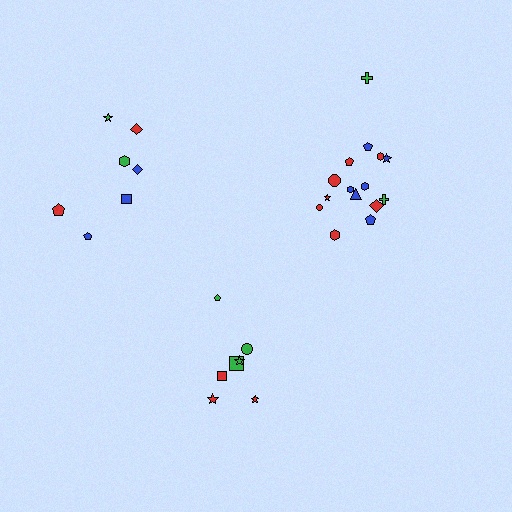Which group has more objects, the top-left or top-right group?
The top-right group.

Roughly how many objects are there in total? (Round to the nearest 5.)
Roughly 30 objects in total.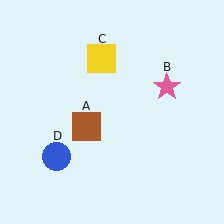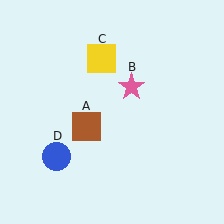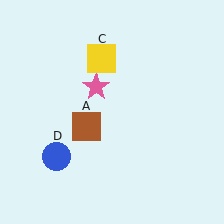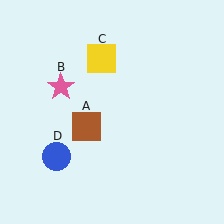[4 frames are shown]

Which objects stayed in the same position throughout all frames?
Brown square (object A) and yellow square (object C) and blue circle (object D) remained stationary.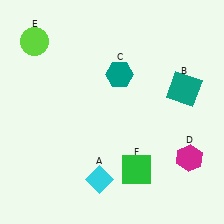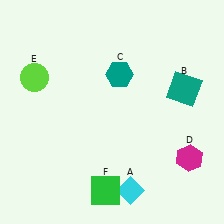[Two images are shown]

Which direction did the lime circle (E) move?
The lime circle (E) moved down.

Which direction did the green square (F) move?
The green square (F) moved left.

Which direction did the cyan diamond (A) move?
The cyan diamond (A) moved right.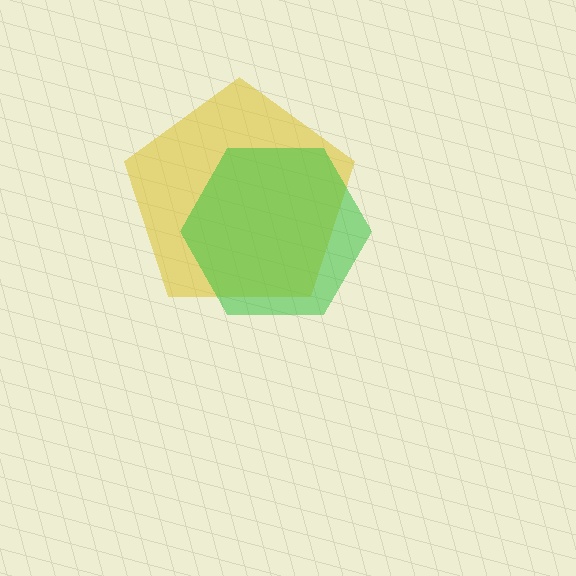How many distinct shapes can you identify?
There are 2 distinct shapes: a yellow pentagon, a green hexagon.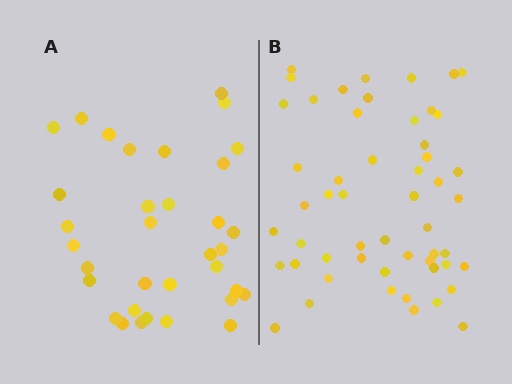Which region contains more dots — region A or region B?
Region B (the right region) has more dots.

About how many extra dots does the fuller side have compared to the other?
Region B has approximately 20 more dots than region A.